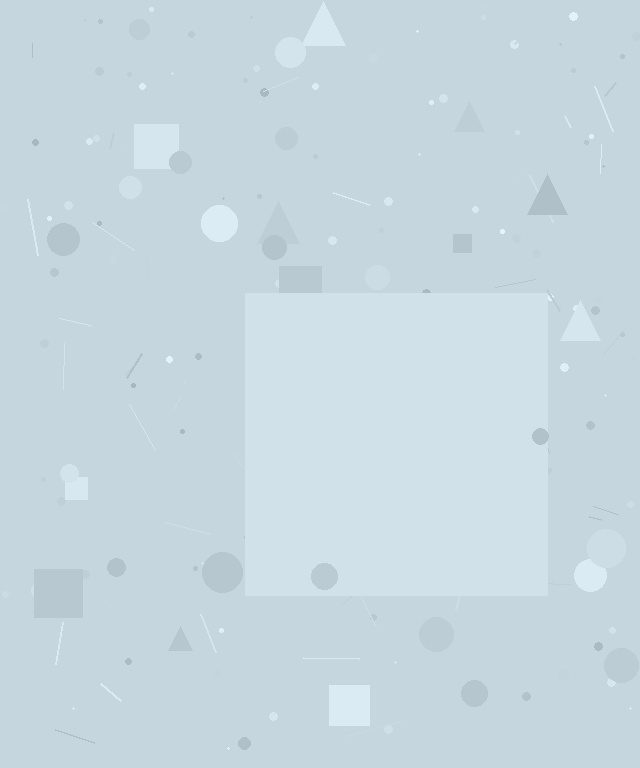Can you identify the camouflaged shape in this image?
The camouflaged shape is a square.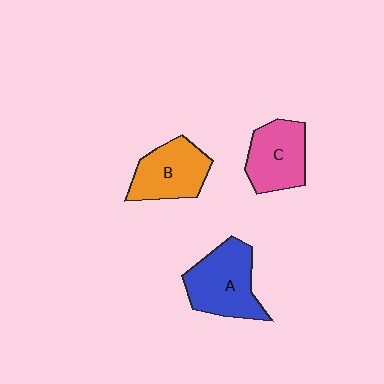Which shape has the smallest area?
Shape C (pink).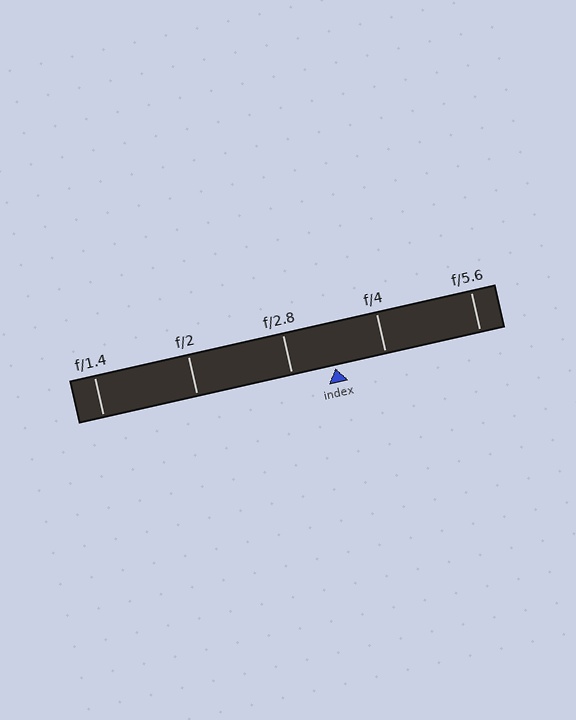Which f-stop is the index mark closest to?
The index mark is closest to f/2.8.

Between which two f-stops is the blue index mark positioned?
The index mark is between f/2.8 and f/4.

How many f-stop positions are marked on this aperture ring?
There are 5 f-stop positions marked.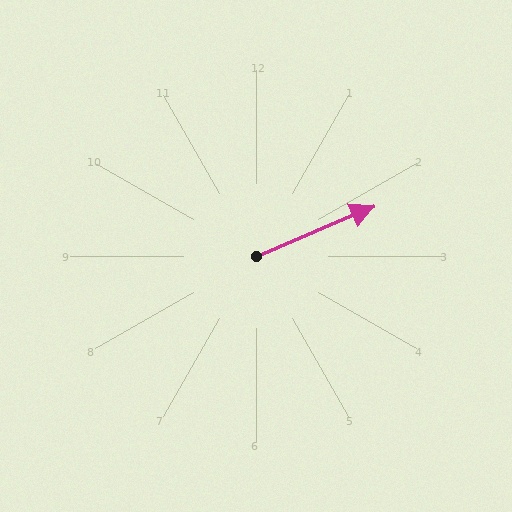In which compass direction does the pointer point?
Northeast.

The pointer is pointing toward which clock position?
Roughly 2 o'clock.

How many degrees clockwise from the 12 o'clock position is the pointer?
Approximately 67 degrees.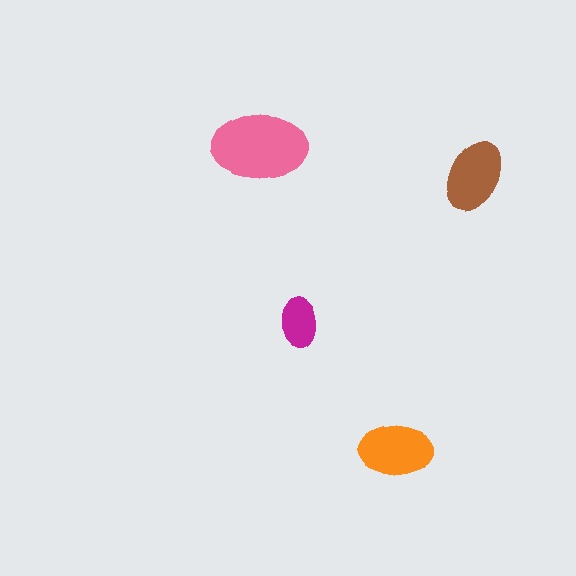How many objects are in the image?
There are 4 objects in the image.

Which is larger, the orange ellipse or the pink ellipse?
The pink one.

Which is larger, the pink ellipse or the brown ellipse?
The pink one.